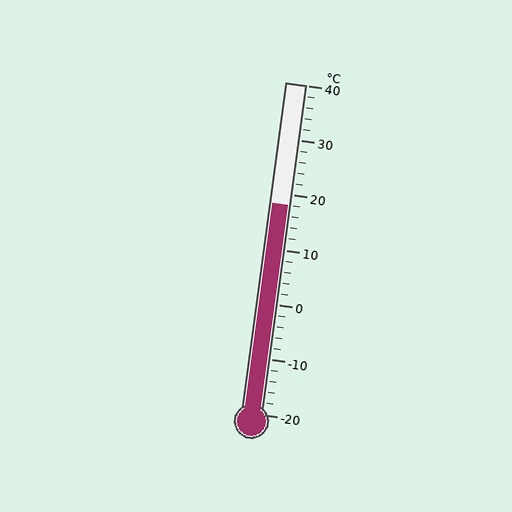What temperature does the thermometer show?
The thermometer shows approximately 18°C.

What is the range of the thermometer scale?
The thermometer scale ranges from -20°C to 40°C.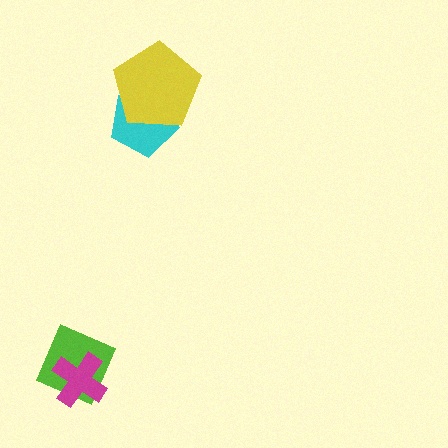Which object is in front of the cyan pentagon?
The yellow pentagon is in front of the cyan pentagon.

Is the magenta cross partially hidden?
No, no other shape covers it.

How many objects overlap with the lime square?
1 object overlaps with the lime square.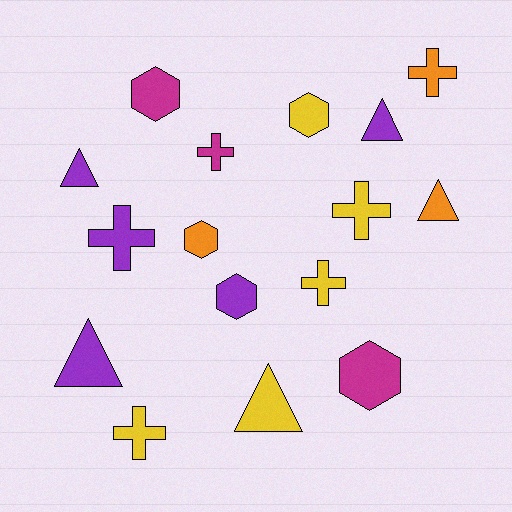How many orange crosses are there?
There is 1 orange cross.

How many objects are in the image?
There are 16 objects.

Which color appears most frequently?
Purple, with 5 objects.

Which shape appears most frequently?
Cross, with 6 objects.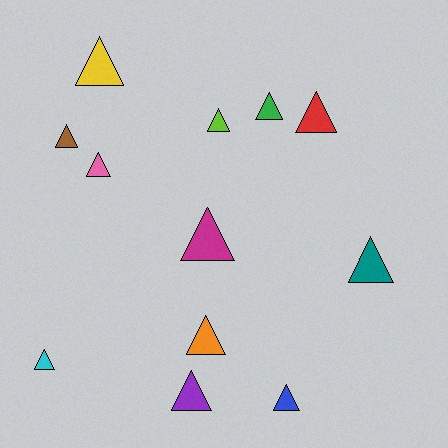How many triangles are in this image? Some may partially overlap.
There are 12 triangles.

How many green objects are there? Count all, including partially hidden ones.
There is 1 green object.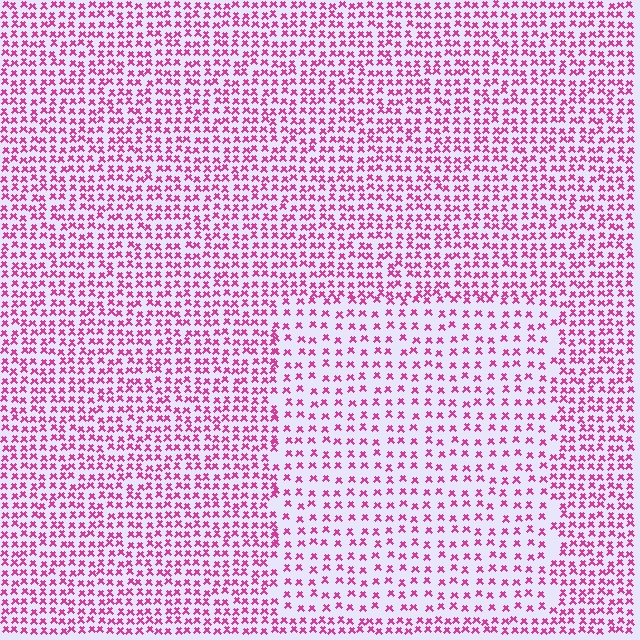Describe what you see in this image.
The image contains small magenta elements arranged at two different densities. A rectangle-shaped region is visible where the elements are less densely packed than the surrounding area.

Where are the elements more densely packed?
The elements are more densely packed outside the rectangle boundary.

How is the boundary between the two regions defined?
The boundary is defined by a change in element density (approximately 1.8x ratio). All elements are the same color, size, and shape.